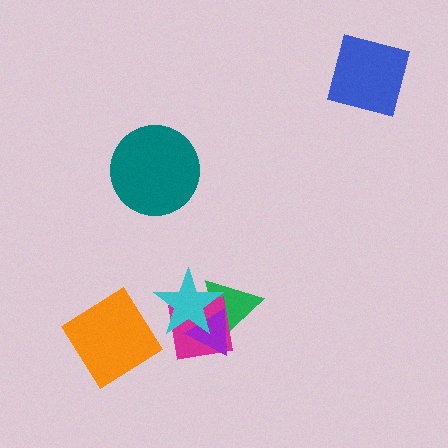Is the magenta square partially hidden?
Yes, it is partially covered by another shape.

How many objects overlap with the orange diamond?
0 objects overlap with the orange diamond.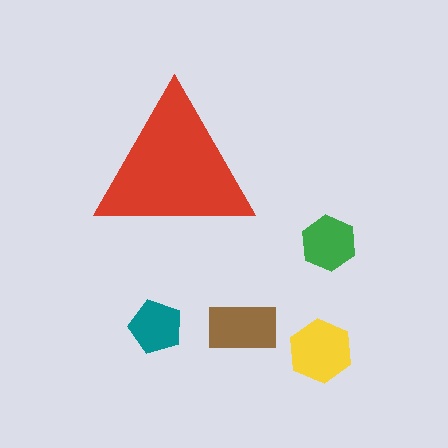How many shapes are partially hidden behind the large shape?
0 shapes are partially hidden.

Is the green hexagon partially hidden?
No, the green hexagon is fully visible.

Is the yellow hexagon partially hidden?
No, the yellow hexagon is fully visible.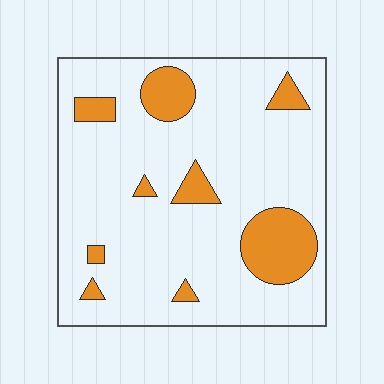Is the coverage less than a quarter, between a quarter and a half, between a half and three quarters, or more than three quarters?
Less than a quarter.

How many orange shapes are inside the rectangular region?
9.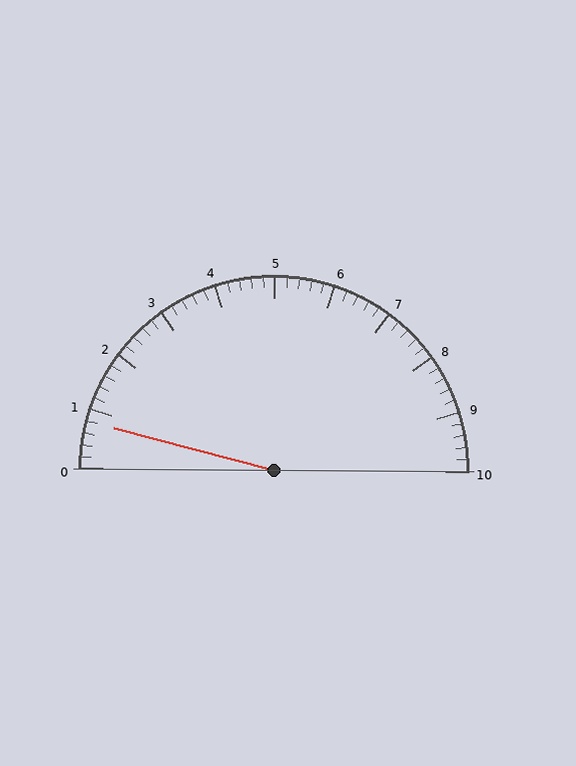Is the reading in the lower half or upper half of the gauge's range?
The reading is in the lower half of the range (0 to 10).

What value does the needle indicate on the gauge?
The needle indicates approximately 0.8.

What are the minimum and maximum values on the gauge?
The gauge ranges from 0 to 10.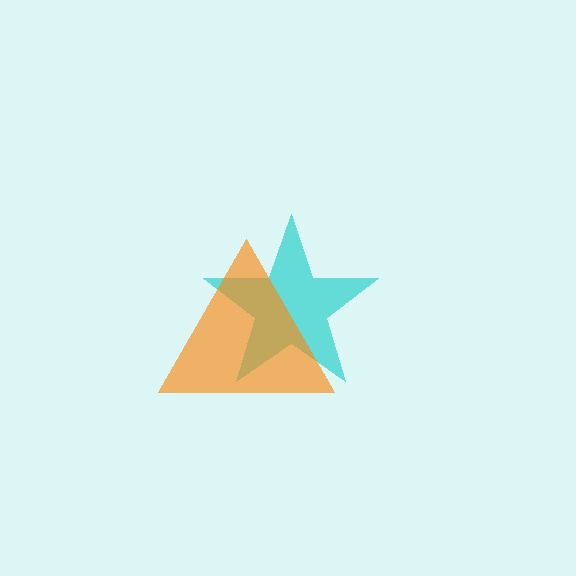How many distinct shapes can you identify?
There are 2 distinct shapes: a cyan star, an orange triangle.